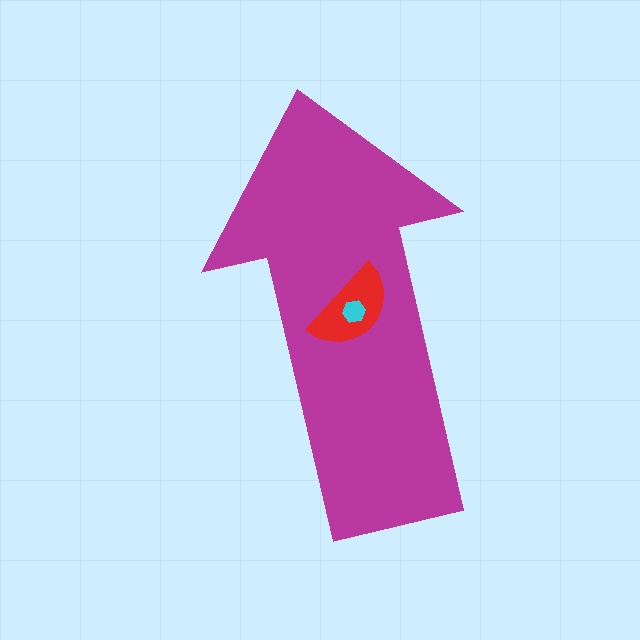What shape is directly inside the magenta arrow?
The red semicircle.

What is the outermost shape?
The magenta arrow.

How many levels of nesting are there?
3.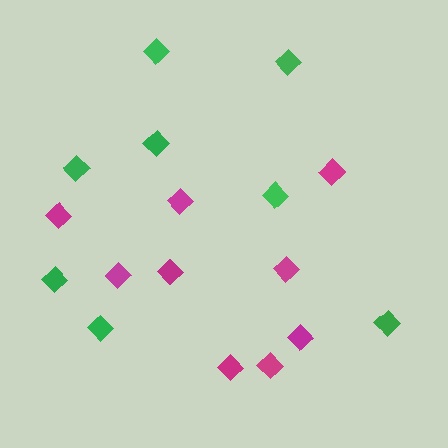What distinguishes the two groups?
There are 2 groups: one group of magenta diamonds (9) and one group of green diamonds (8).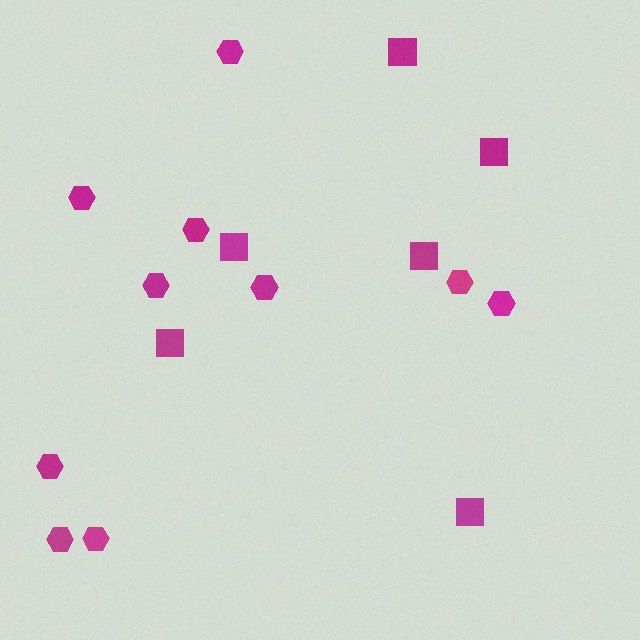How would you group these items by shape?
There are 2 groups: one group of squares (6) and one group of hexagons (10).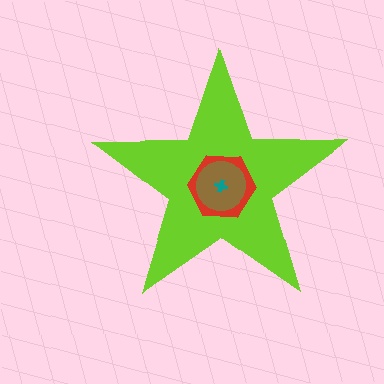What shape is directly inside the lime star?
The red hexagon.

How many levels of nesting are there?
4.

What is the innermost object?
The teal cross.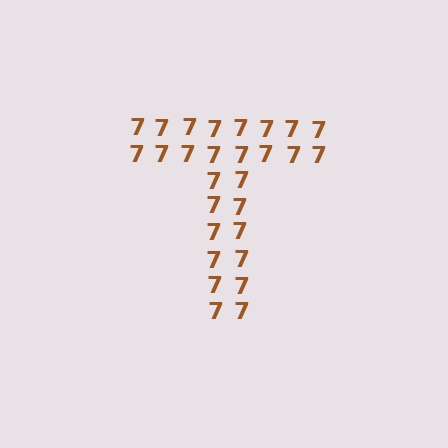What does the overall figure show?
The overall figure shows the letter T.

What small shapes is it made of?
It is made of small digit 7's.